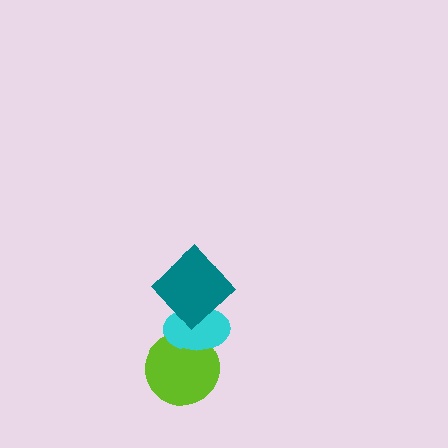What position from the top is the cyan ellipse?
The cyan ellipse is 2nd from the top.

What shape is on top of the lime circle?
The cyan ellipse is on top of the lime circle.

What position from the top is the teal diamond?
The teal diamond is 1st from the top.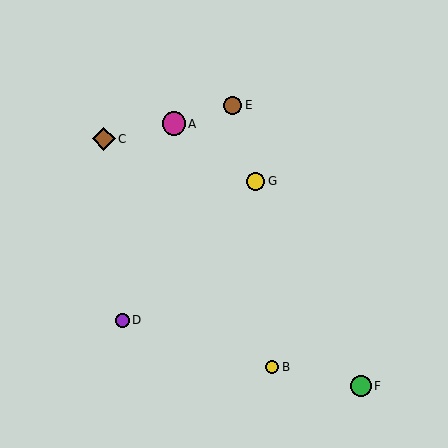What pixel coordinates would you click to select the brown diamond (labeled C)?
Click at (104, 139) to select the brown diamond C.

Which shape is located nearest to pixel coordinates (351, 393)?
The green circle (labeled F) at (361, 386) is nearest to that location.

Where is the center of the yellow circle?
The center of the yellow circle is at (255, 181).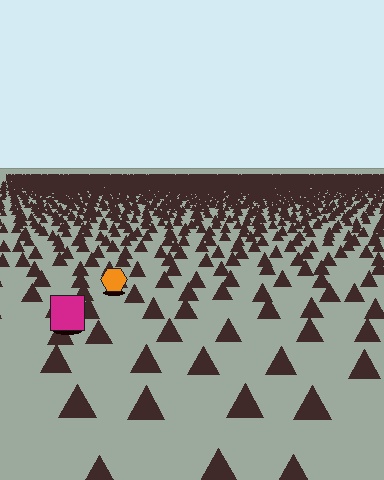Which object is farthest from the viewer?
The orange hexagon is farthest from the viewer. It appears smaller and the ground texture around it is denser.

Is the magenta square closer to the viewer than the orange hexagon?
Yes. The magenta square is closer — you can tell from the texture gradient: the ground texture is coarser near it.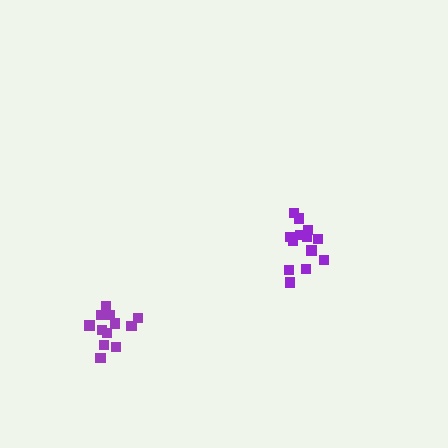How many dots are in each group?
Group 1: 13 dots, Group 2: 12 dots (25 total).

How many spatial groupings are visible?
There are 2 spatial groupings.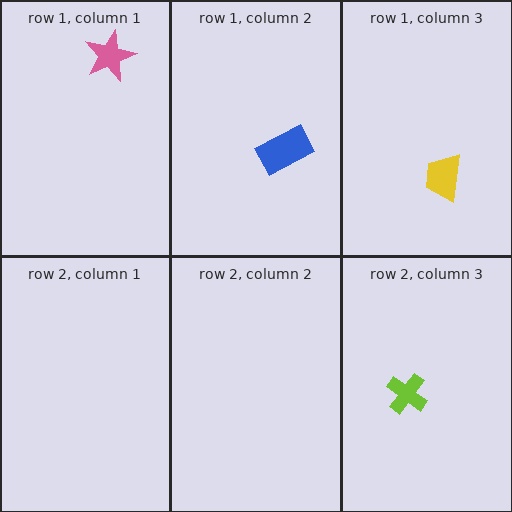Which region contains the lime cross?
The row 2, column 3 region.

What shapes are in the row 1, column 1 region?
The pink star.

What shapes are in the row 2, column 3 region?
The lime cross.